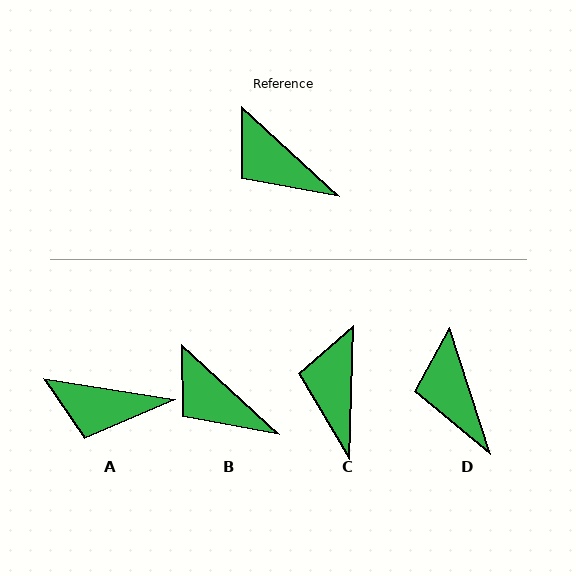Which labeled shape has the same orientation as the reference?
B.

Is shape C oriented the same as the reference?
No, it is off by about 49 degrees.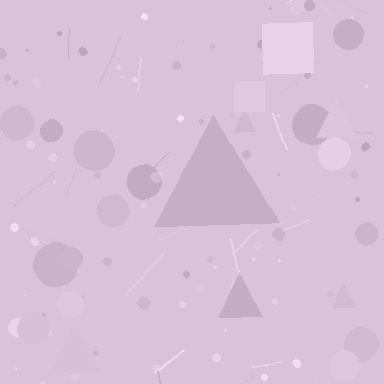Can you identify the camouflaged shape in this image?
The camouflaged shape is a triangle.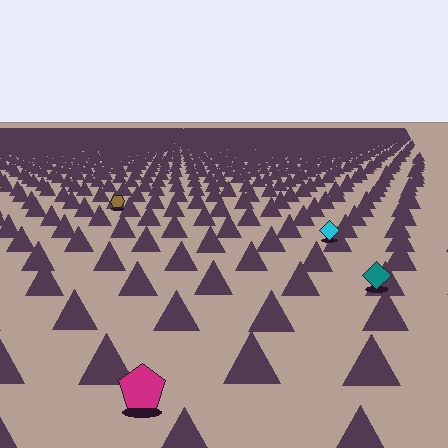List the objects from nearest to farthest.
From nearest to farthest: the magenta pentagon, the teal diamond, the cyan diamond, the brown hexagon.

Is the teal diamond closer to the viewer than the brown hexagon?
Yes. The teal diamond is closer — you can tell from the texture gradient: the ground texture is coarser near it.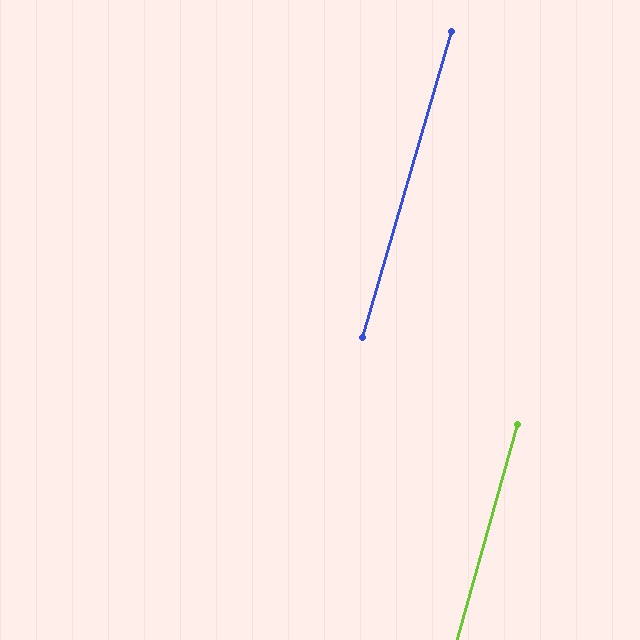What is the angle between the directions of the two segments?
Approximately 1 degree.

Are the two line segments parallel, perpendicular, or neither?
Parallel — their directions differ by only 0.8°.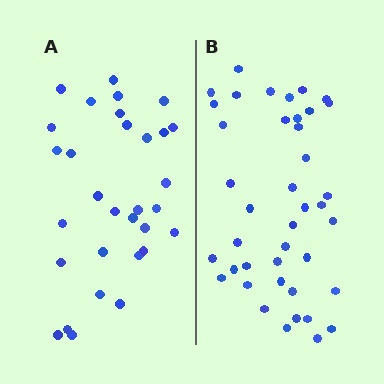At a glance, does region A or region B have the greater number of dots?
Region B (the right region) has more dots.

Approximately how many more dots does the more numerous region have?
Region B has roughly 10 or so more dots than region A.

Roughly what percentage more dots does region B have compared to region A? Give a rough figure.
About 30% more.